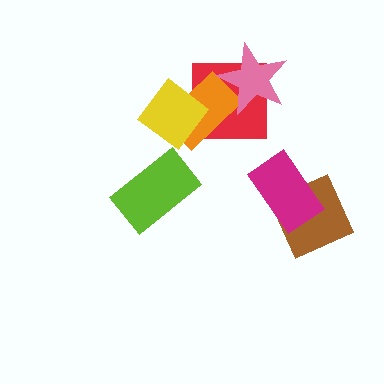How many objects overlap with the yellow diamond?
2 objects overlap with the yellow diamond.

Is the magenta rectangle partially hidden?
No, no other shape covers it.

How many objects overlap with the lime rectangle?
0 objects overlap with the lime rectangle.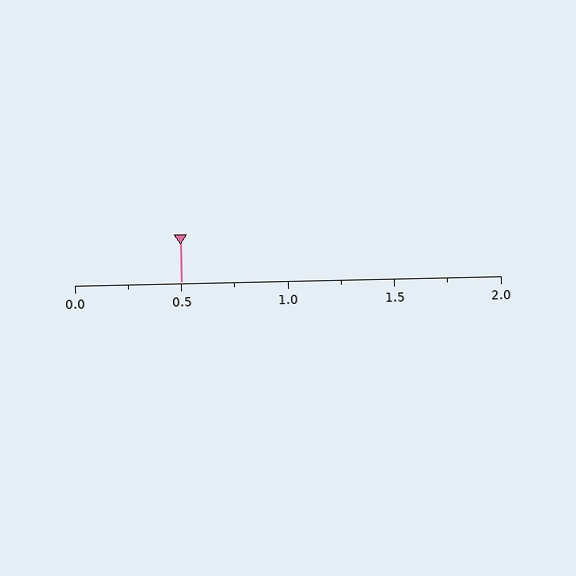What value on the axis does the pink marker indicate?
The marker indicates approximately 0.5.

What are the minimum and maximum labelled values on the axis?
The axis runs from 0.0 to 2.0.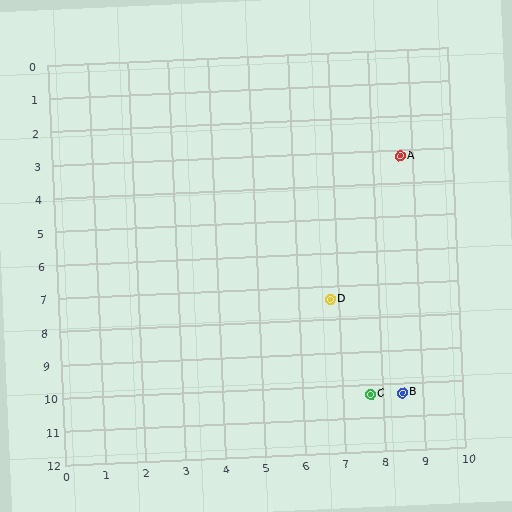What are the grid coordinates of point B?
Point B is at approximately (8.5, 10.3).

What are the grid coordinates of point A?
Point A is at approximately (8.7, 3.2).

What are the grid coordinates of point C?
Point C is at approximately (7.7, 10.3).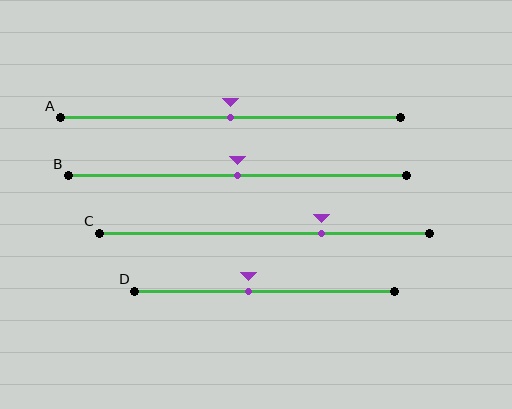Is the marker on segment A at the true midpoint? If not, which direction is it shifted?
Yes, the marker on segment A is at the true midpoint.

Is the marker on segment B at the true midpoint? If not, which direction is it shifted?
Yes, the marker on segment B is at the true midpoint.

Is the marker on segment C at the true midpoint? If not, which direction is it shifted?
No, the marker on segment C is shifted to the right by about 17% of the segment length.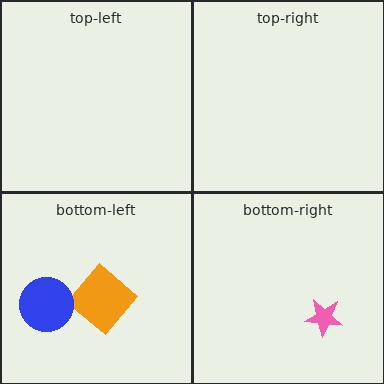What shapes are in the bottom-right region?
The pink star.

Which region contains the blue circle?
The bottom-left region.